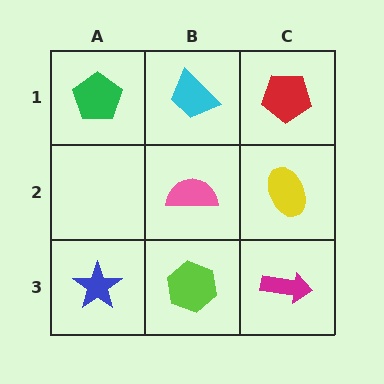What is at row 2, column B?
A pink semicircle.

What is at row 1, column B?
A cyan trapezoid.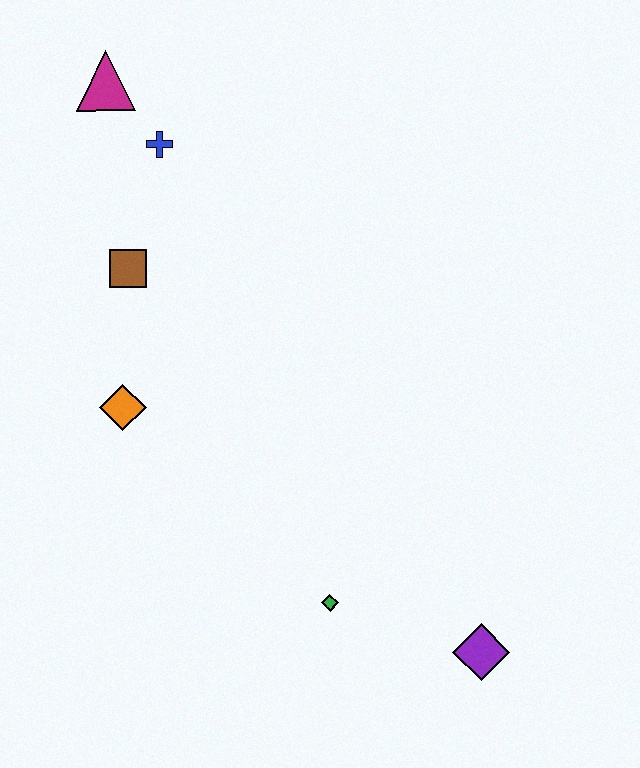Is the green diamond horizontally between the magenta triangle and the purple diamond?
Yes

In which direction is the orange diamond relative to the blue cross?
The orange diamond is below the blue cross.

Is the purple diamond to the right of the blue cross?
Yes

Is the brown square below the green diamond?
No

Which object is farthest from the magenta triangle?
The purple diamond is farthest from the magenta triangle.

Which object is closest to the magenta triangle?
The blue cross is closest to the magenta triangle.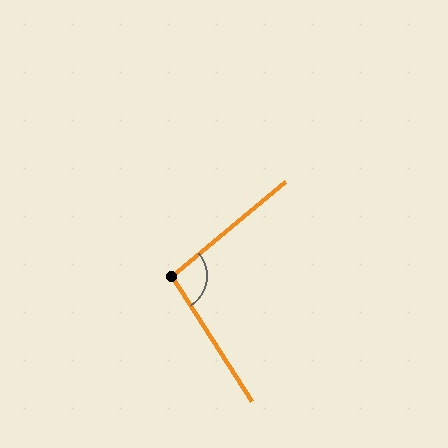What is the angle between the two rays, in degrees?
Approximately 97 degrees.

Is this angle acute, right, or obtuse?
It is obtuse.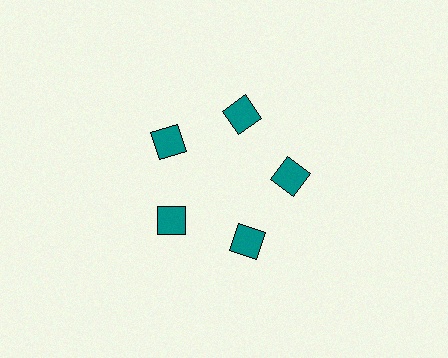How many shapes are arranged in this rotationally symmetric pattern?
There are 5 shapes, arranged in 5 groups of 1.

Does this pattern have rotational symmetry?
Yes, this pattern has 5-fold rotational symmetry. It looks the same after rotating 72 degrees around the center.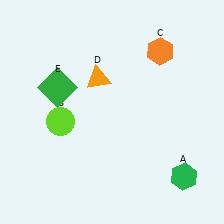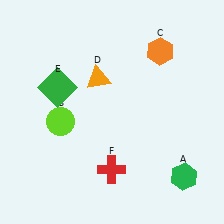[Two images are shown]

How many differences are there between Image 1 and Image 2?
There is 1 difference between the two images.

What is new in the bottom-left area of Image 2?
A red cross (F) was added in the bottom-left area of Image 2.